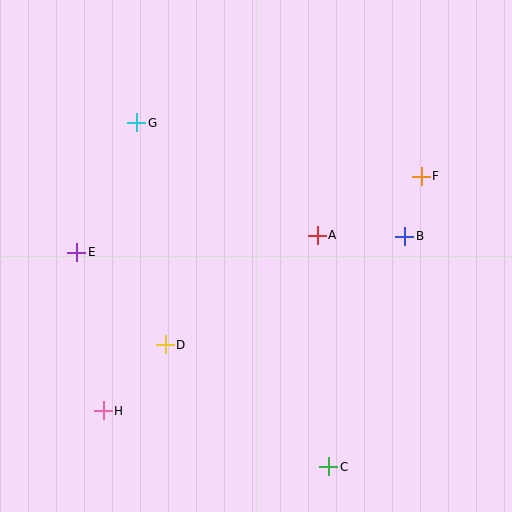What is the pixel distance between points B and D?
The distance between B and D is 263 pixels.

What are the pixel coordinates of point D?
Point D is at (165, 345).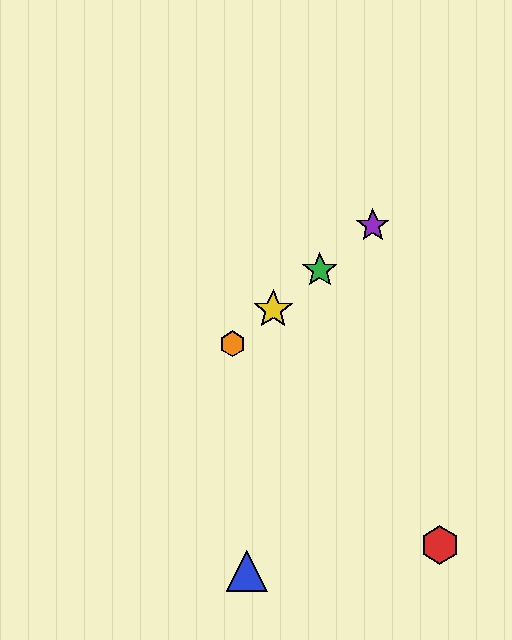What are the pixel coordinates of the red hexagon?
The red hexagon is at (440, 545).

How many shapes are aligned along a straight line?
4 shapes (the green star, the yellow star, the purple star, the orange hexagon) are aligned along a straight line.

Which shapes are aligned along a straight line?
The green star, the yellow star, the purple star, the orange hexagon are aligned along a straight line.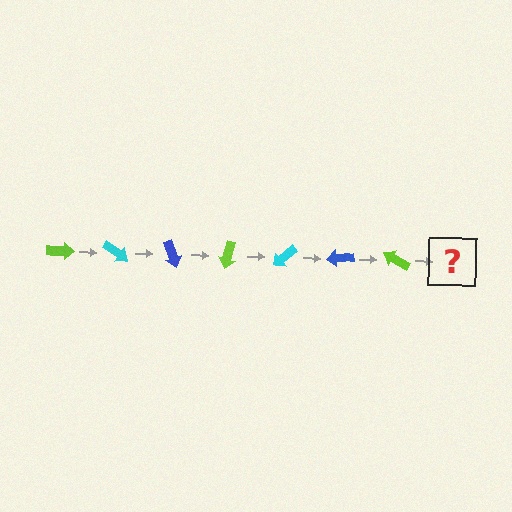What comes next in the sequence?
The next element should be a cyan arrow, rotated 245 degrees from the start.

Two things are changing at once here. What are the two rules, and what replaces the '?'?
The two rules are that it rotates 35 degrees each step and the color cycles through lime, cyan, and blue. The '?' should be a cyan arrow, rotated 245 degrees from the start.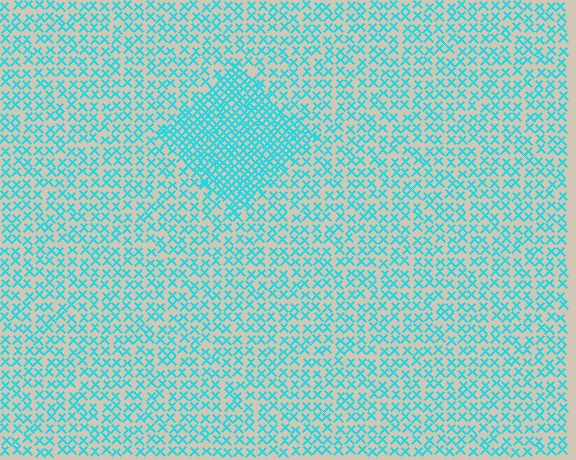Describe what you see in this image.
The image contains small cyan elements arranged at two different densities. A diamond-shaped region is visible where the elements are more densely packed than the surrounding area.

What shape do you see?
I see a diamond.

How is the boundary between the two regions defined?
The boundary is defined by a change in element density (approximately 2.1x ratio). All elements are the same color, size, and shape.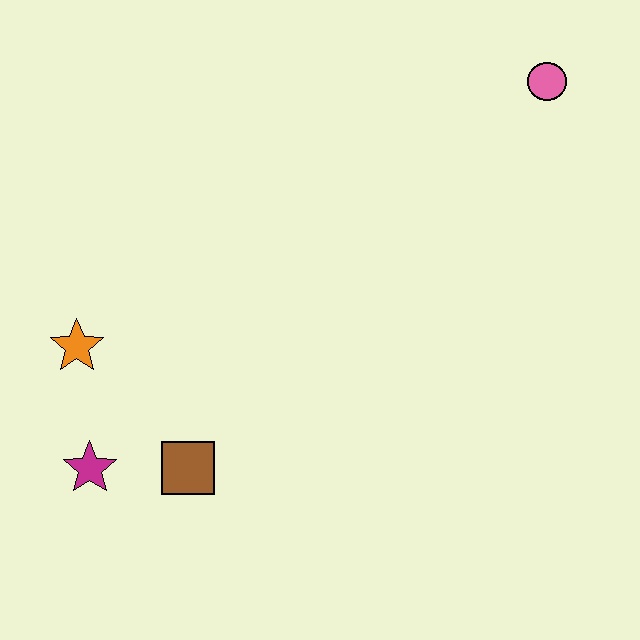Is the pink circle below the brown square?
No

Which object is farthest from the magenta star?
The pink circle is farthest from the magenta star.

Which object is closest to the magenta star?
The brown square is closest to the magenta star.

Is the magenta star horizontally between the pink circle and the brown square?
No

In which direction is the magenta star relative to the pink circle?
The magenta star is to the left of the pink circle.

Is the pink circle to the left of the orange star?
No